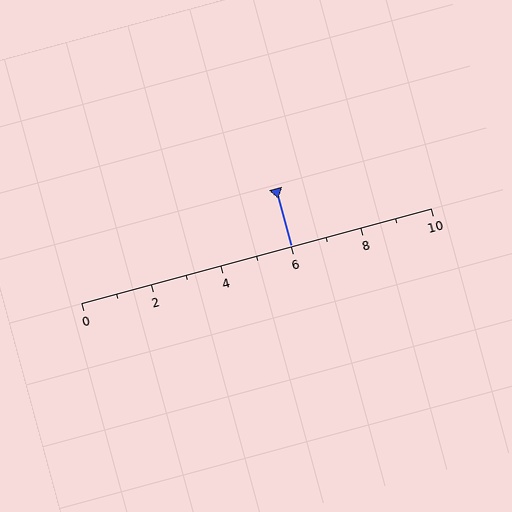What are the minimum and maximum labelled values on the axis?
The axis runs from 0 to 10.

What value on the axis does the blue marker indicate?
The marker indicates approximately 6.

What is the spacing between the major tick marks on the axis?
The major ticks are spaced 2 apart.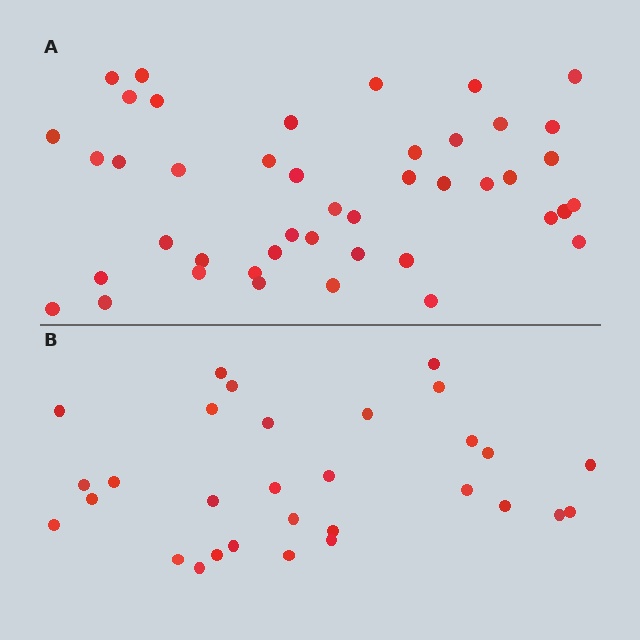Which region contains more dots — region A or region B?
Region A (the top region) has more dots.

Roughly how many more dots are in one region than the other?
Region A has approximately 15 more dots than region B.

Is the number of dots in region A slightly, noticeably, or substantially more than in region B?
Region A has substantially more. The ratio is roughly 1.5 to 1.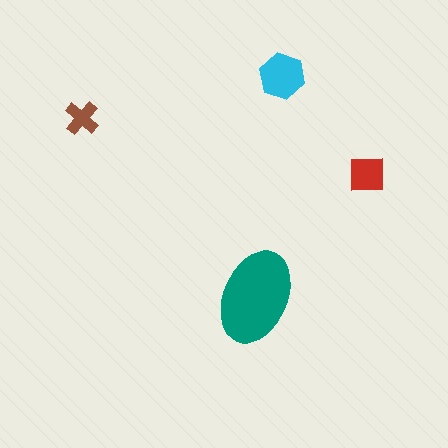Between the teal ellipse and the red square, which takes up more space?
The teal ellipse.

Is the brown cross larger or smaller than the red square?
Smaller.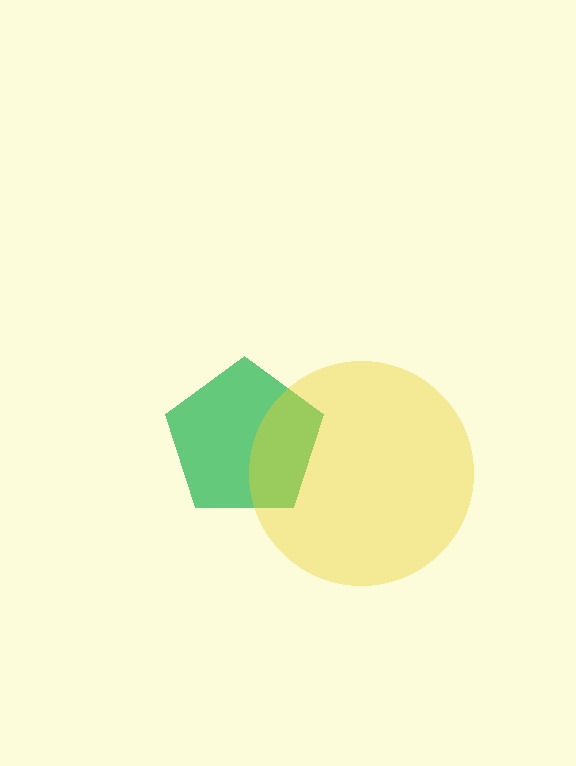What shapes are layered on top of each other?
The layered shapes are: a green pentagon, a yellow circle.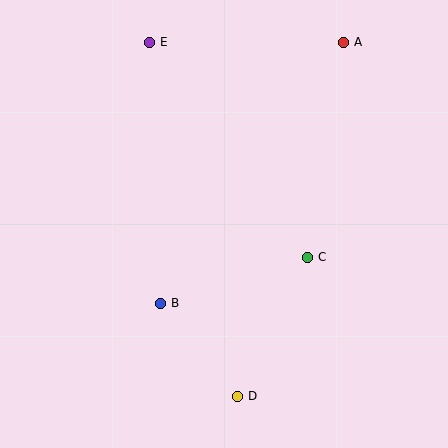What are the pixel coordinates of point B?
Point B is at (160, 303).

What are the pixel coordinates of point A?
Point A is at (343, 42).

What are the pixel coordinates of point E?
Point E is at (149, 42).